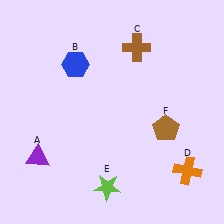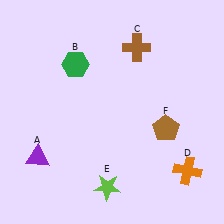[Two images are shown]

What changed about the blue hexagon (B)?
In Image 1, B is blue. In Image 2, it changed to green.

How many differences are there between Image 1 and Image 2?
There is 1 difference between the two images.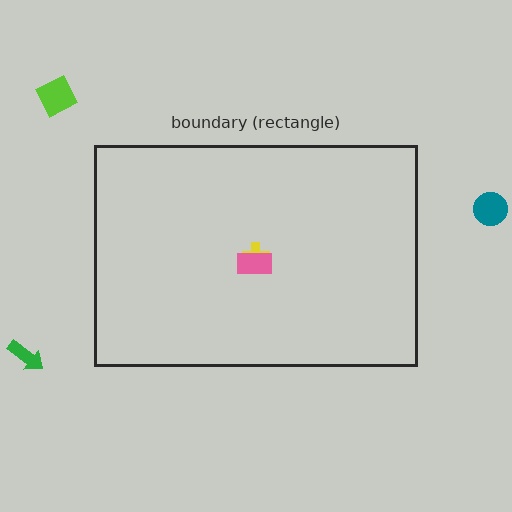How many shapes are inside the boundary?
2 inside, 3 outside.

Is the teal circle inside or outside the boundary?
Outside.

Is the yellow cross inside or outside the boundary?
Inside.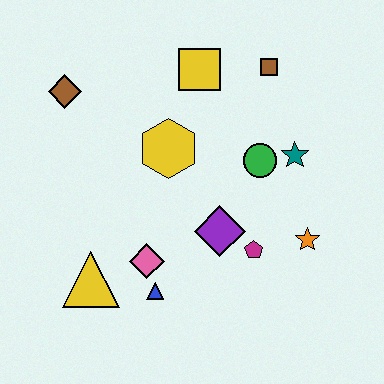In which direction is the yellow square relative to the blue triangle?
The yellow square is above the blue triangle.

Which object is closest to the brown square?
The yellow square is closest to the brown square.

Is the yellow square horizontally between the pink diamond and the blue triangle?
No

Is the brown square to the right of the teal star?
No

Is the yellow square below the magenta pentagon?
No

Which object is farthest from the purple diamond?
The brown diamond is farthest from the purple diamond.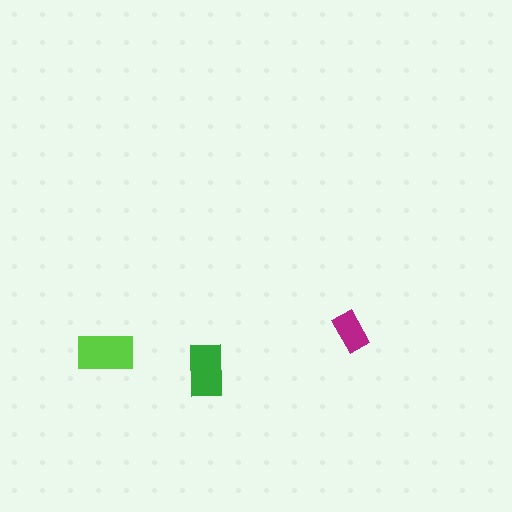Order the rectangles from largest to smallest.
the lime one, the green one, the magenta one.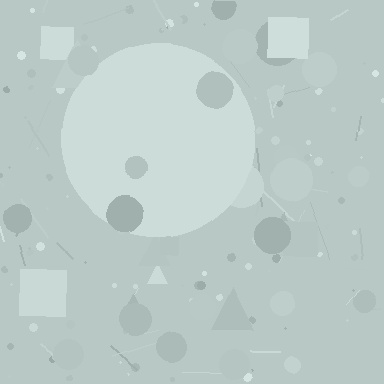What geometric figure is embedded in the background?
A circle is embedded in the background.